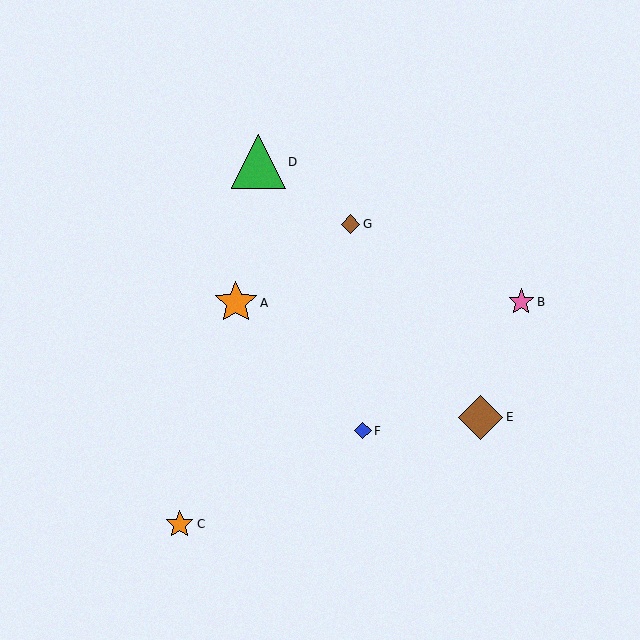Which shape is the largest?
The green triangle (labeled D) is the largest.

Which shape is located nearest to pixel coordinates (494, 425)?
The brown diamond (labeled E) at (481, 417) is nearest to that location.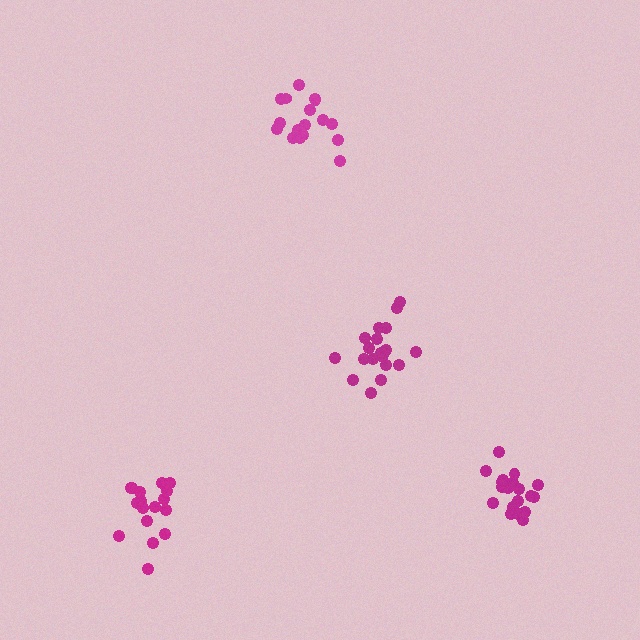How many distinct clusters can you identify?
There are 4 distinct clusters.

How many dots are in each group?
Group 1: 20 dots, Group 2: 20 dots, Group 3: 17 dots, Group 4: 17 dots (74 total).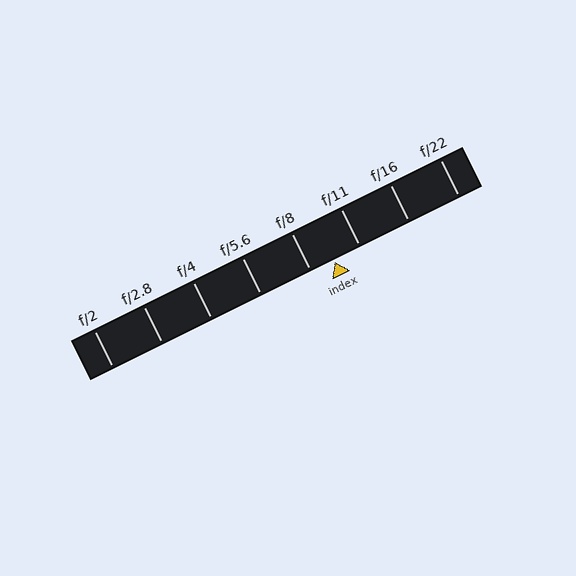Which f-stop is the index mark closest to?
The index mark is closest to f/8.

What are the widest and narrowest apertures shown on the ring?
The widest aperture shown is f/2 and the narrowest is f/22.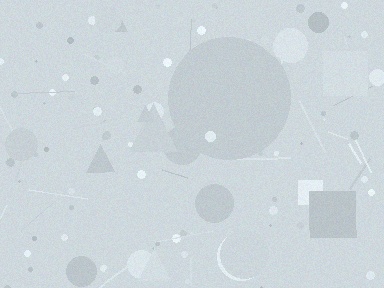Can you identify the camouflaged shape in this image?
The camouflaged shape is a circle.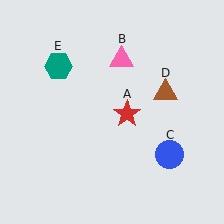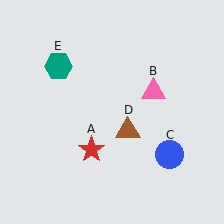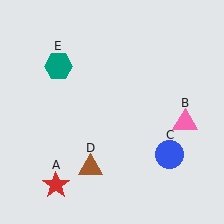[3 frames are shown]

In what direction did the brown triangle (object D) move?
The brown triangle (object D) moved down and to the left.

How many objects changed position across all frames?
3 objects changed position: red star (object A), pink triangle (object B), brown triangle (object D).